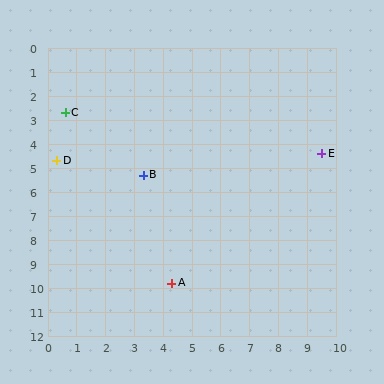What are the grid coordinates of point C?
Point C is at approximately (0.6, 2.7).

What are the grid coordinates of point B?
Point B is at approximately (3.3, 5.3).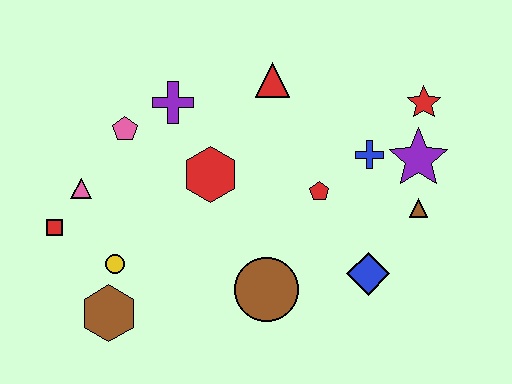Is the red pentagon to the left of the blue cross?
Yes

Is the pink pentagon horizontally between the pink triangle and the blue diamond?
Yes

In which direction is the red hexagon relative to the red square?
The red hexagon is to the right of the red square.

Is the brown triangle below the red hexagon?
Yes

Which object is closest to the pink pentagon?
The purple cross is closest to the pink pentagon.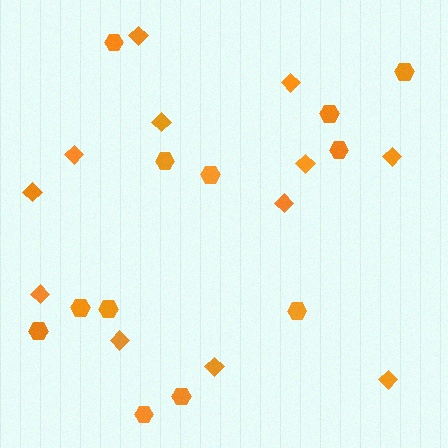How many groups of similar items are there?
There are 2 groups: one group of hexagons (12) and one group of diamonds (12).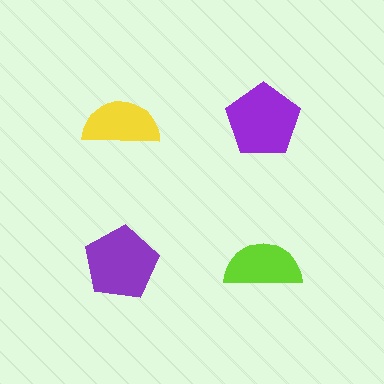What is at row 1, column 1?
A yellow semicircle.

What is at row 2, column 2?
A lime semicircle.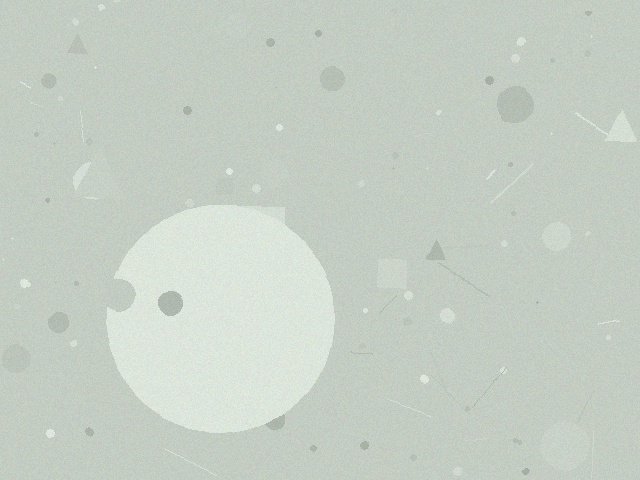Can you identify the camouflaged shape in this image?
The camouflaged shape is a circle.